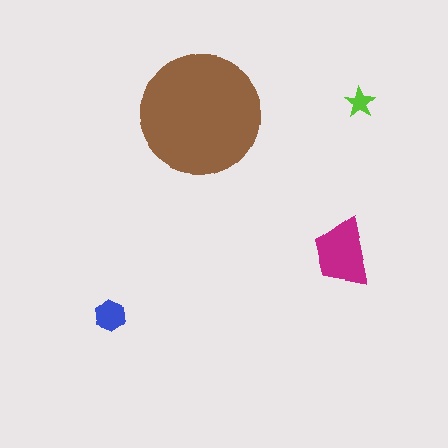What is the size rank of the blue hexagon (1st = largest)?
3rd.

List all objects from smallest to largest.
The lime star, the blue hexagon, the magenta trapezoid, the brown circle.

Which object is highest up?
The lime star is topmost.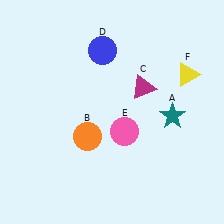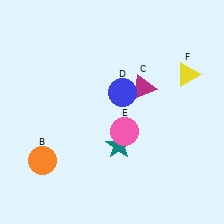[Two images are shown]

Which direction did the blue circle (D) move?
The blue circle (D) moved down.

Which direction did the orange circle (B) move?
The orange circle (B) moved left.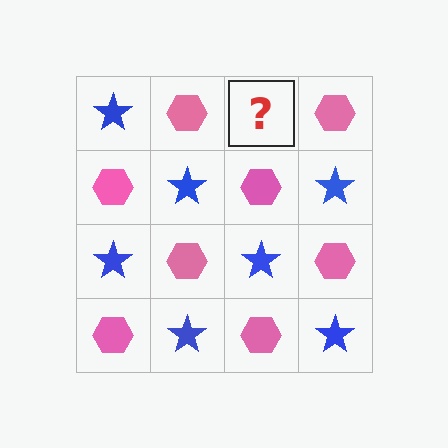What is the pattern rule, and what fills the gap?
The rule is that it alternates blue star and pink hexagon in a checkerboard pattern. The gap should be filled with a blue star.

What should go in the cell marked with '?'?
The missing cell should contain a blue star.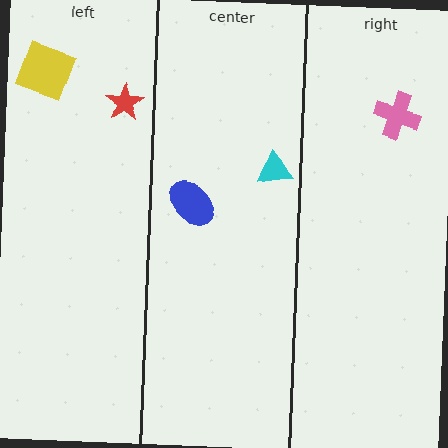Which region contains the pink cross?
The right region.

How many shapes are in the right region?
1.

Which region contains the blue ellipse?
The center region.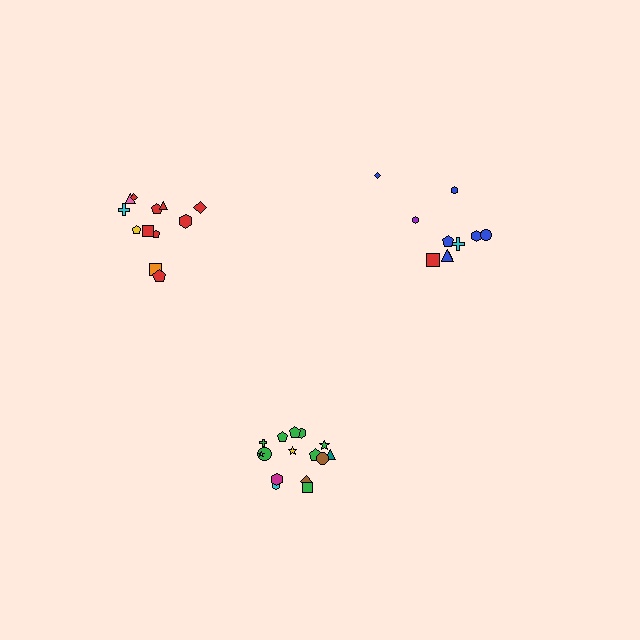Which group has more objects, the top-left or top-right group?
The top-left group.